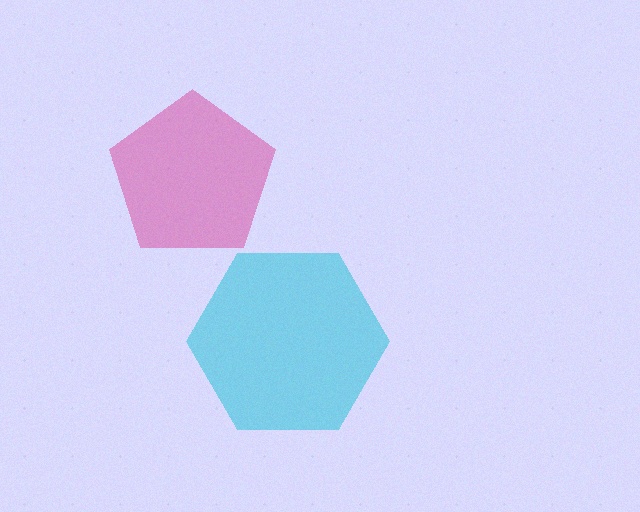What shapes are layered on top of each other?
The layered shapes are: a cyan hexagon, a magenta pentagon.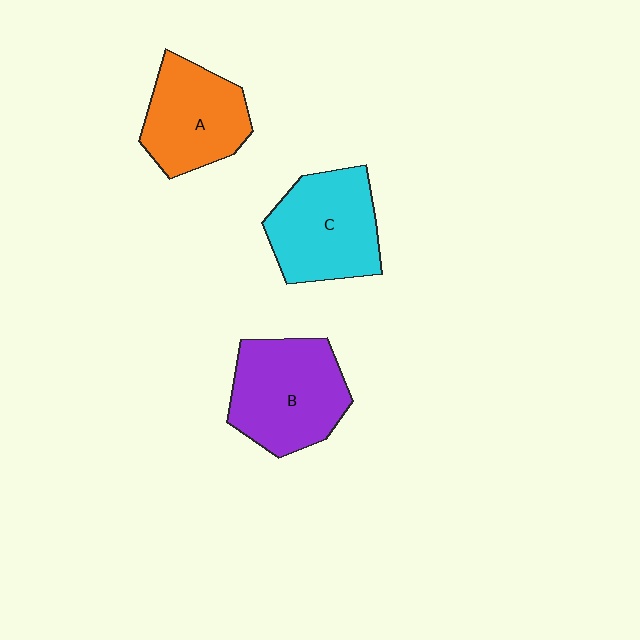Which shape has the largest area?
Shape B (purple).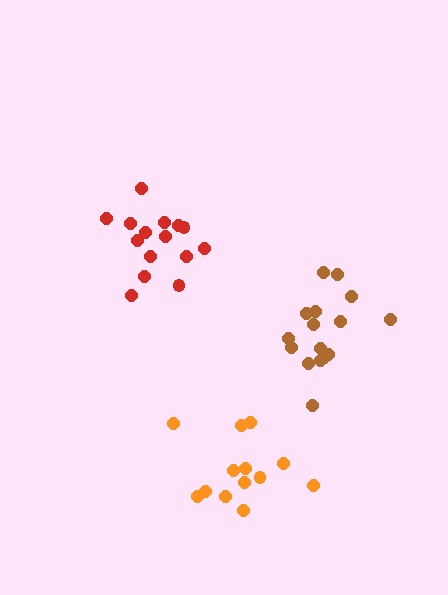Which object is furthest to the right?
The brown cluster is rightmost.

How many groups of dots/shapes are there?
There are 3 groups.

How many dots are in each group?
Group 1: 15 dots, Group 2: 13 dots, Group 3: 16 dots (44 total).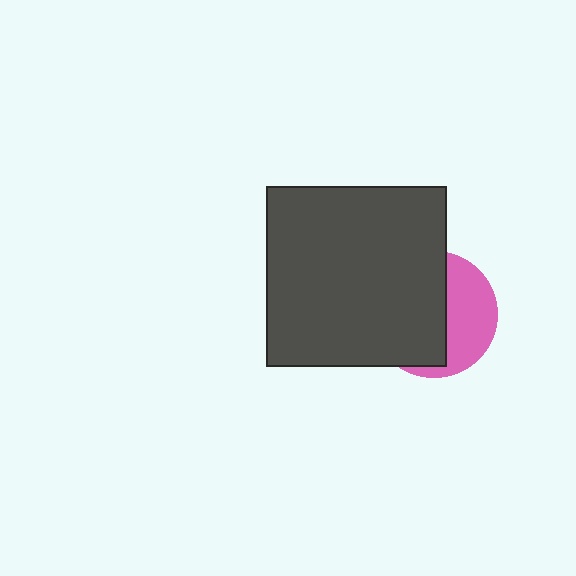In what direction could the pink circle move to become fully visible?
The pink circle could move right. That would shift it out from behind the dark gray square entirely.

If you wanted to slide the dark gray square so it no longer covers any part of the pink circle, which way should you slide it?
Slide it left — that is the most direct way to separate the two shapes.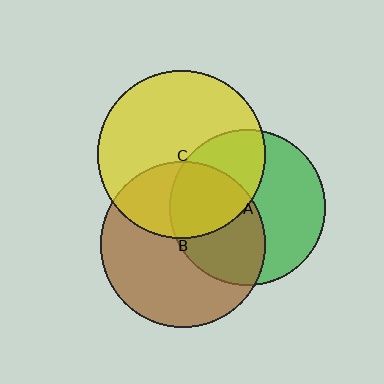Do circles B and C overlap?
Yes.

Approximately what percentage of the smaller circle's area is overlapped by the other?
Approximately 35%.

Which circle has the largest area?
Circle C (yellow).